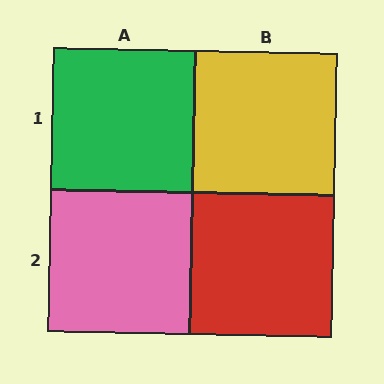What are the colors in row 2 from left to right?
Pink, red.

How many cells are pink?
1 cell is pink.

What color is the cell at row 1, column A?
Green.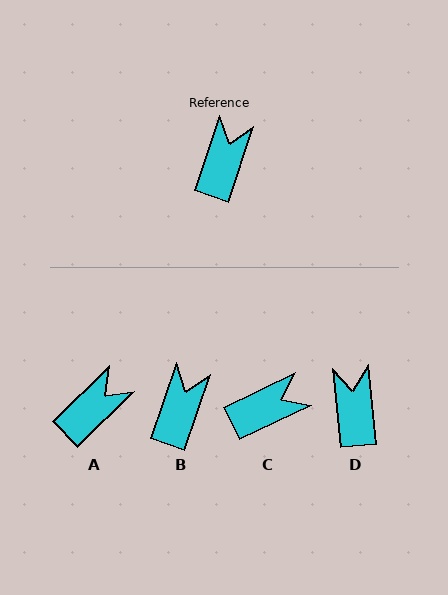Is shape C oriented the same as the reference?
No, it is off by about 46 degrees.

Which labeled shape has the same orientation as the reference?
B.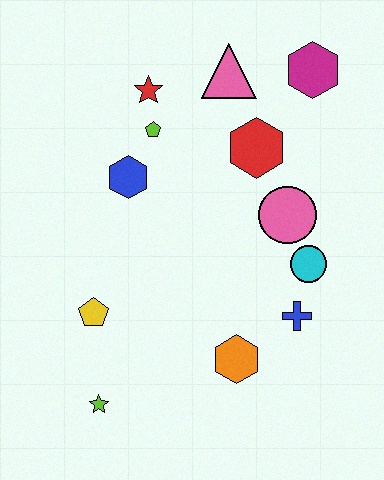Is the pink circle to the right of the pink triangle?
Yes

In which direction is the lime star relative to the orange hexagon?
The lime star is to the left of the orange hexagon.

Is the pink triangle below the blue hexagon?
No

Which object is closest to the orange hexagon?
The blue cross is closest to the orange hexagon.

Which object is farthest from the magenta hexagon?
The lime star is farthest from the magenta hexagon.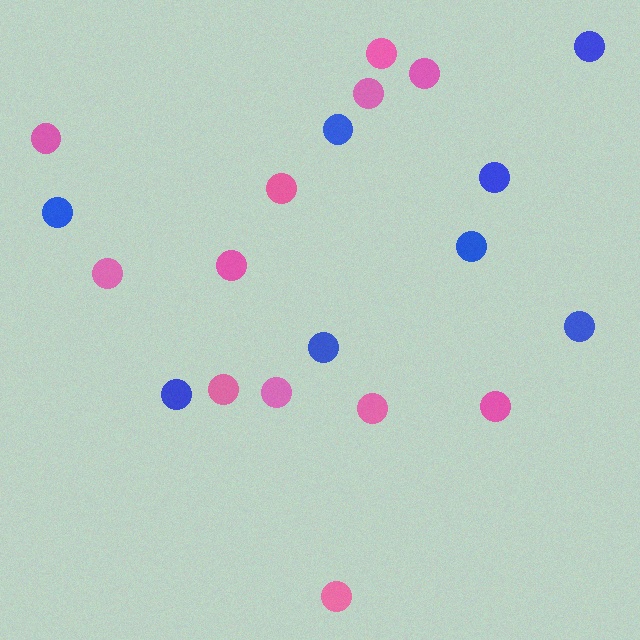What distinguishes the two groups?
There are 2 groups: one group of blue circles (8) and one group of pink circles (12).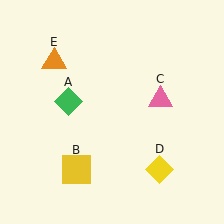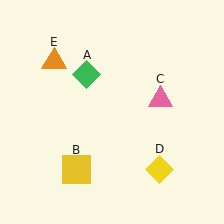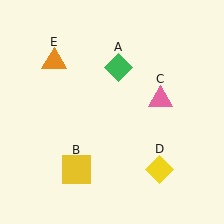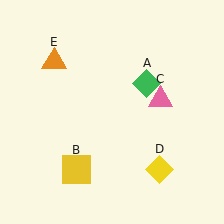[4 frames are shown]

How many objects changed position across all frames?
1 object changed position: green diamond (object A).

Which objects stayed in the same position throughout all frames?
Yellow square (object B) and pink triangle (object C) and yellow diamond (object D) and orange triangle (object E) remained stationary.